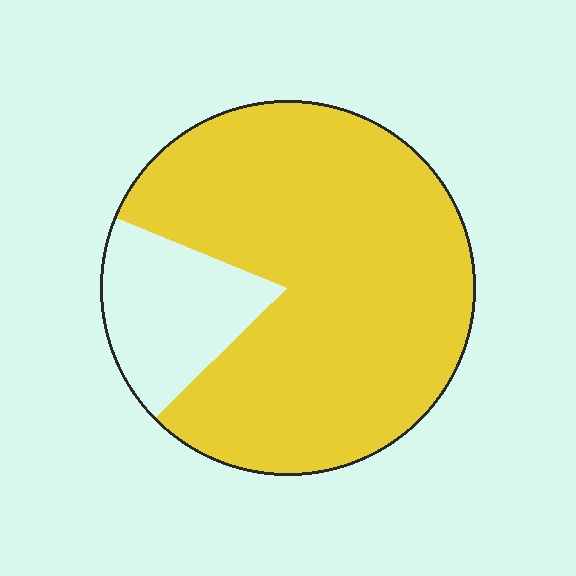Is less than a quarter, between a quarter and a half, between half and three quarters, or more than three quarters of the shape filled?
More than three quarters.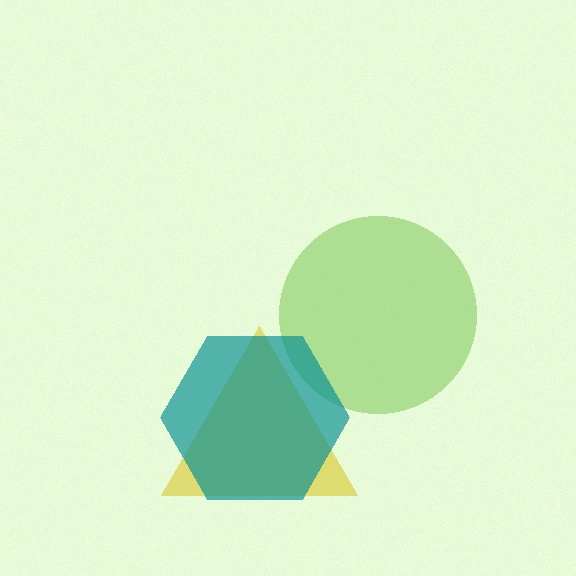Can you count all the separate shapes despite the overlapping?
Yes, there are 3 separate shapes.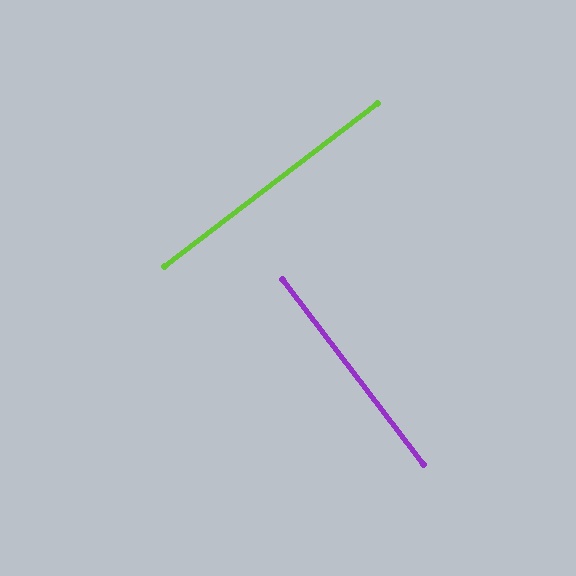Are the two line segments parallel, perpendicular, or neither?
Perpendicular — they meet at approximately 90°.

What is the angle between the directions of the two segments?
Approximately 90 degrees.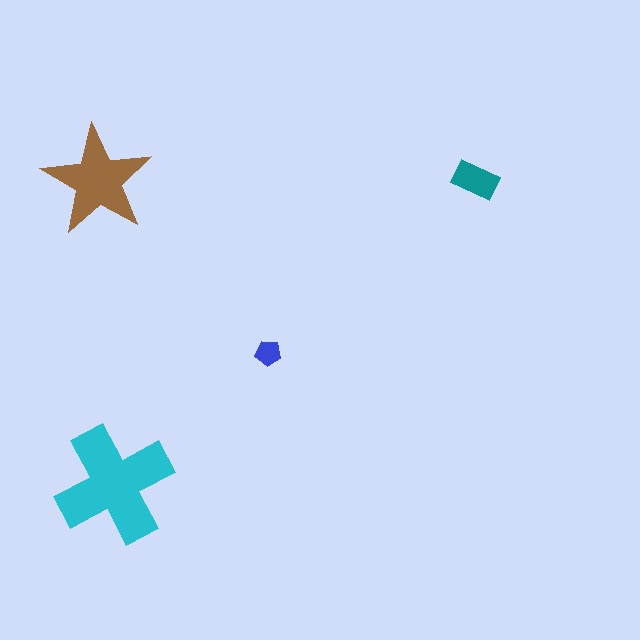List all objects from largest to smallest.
The cyan cross, the brown star, the teal rectangle, the blue pentagon.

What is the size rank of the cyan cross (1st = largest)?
1st.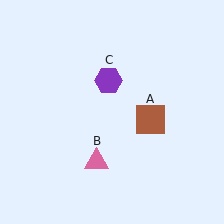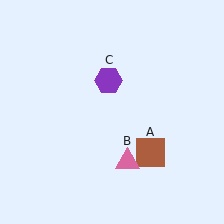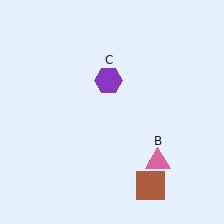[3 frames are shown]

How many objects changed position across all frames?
2 objects changed position: brown square (object A), pink triangle (object B).